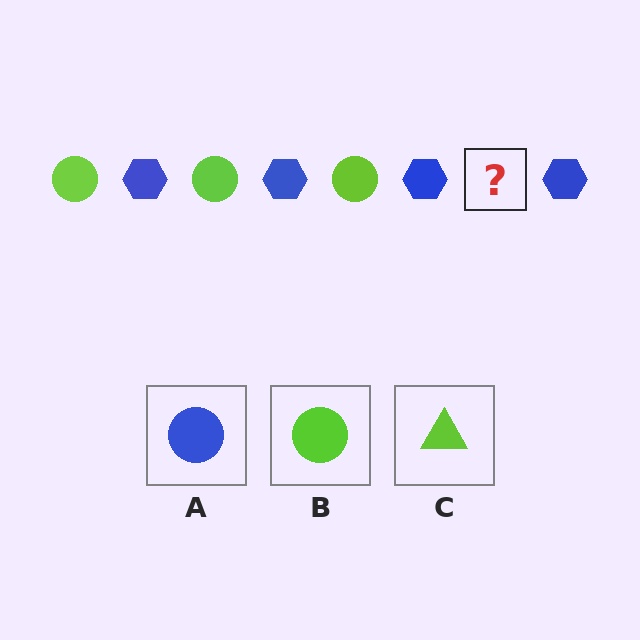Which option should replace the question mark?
Option B.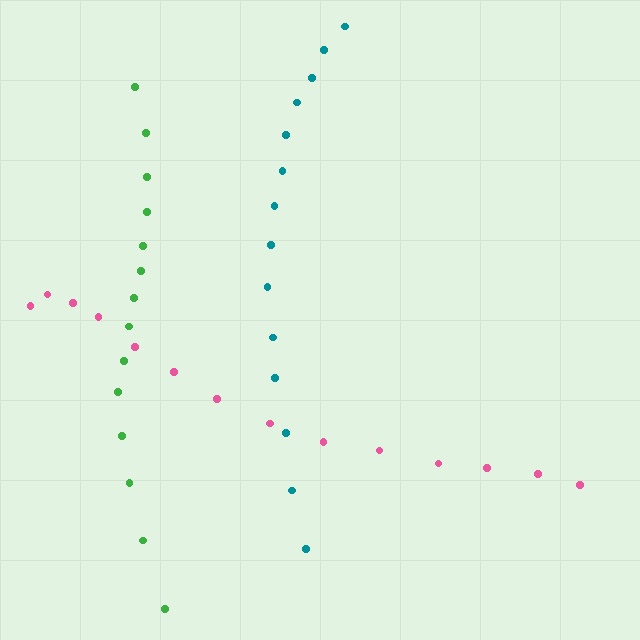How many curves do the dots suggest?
There are 3 distinct paths.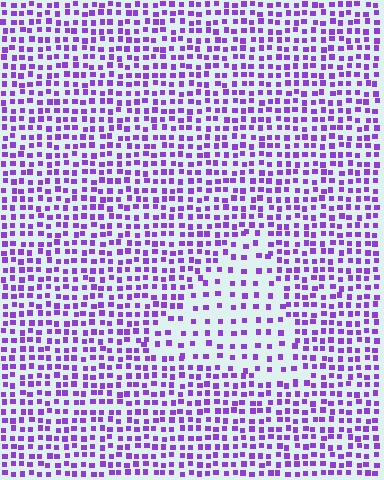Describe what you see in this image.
The image contains small purple elements arranged at two different densities. A triangle-shaped region is visible where the elements are less densely packed than the surrounding area.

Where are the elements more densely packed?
The elements are more densely packed outside the triangle boundary.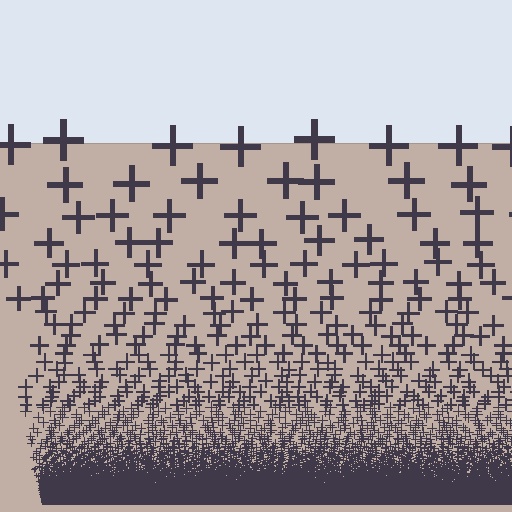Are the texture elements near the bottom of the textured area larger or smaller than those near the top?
Smaller. The gradient is inverted — elements near the bottom are smaller and denser.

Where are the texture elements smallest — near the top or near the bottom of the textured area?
Near the bottom.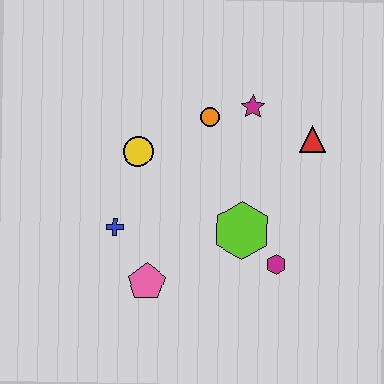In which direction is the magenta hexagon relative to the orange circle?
The magenta hexagon is below the orange circle.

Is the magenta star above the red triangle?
Yes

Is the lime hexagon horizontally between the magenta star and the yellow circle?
Yes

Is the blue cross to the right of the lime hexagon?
No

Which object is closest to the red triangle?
The magenta star is closest to the red triangle.